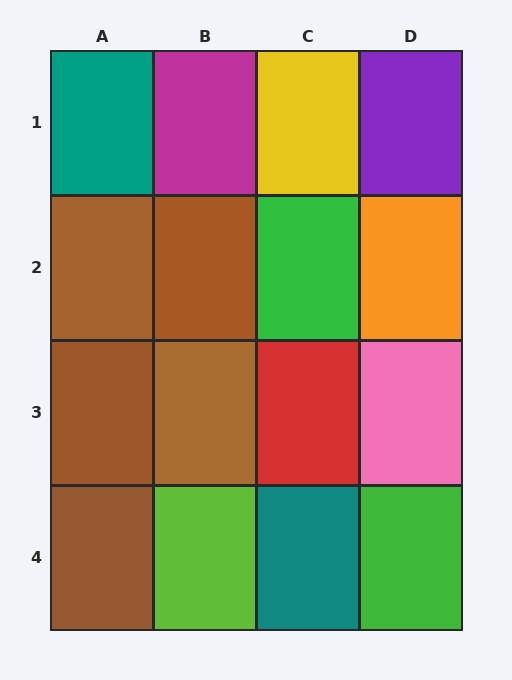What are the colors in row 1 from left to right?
Teal, magenta, yellow, purple.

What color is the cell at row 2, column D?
Orange.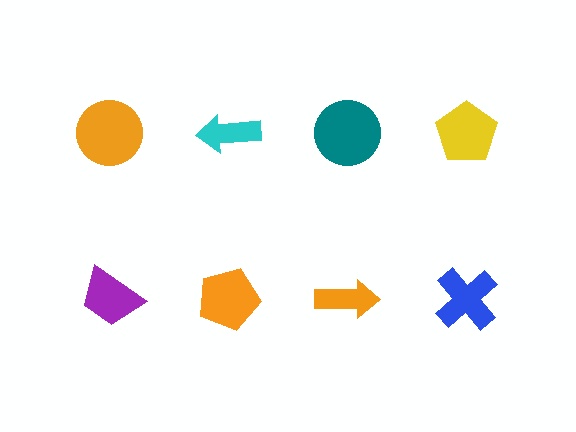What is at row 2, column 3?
An orange arrow.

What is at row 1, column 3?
A teal circle.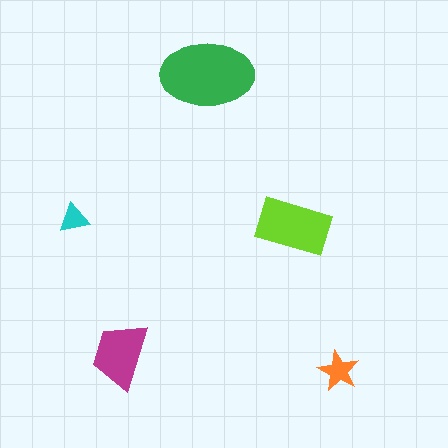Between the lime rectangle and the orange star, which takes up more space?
The lime rectangle.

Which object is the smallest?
The cyan triangle.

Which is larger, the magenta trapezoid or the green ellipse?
The green ellipse.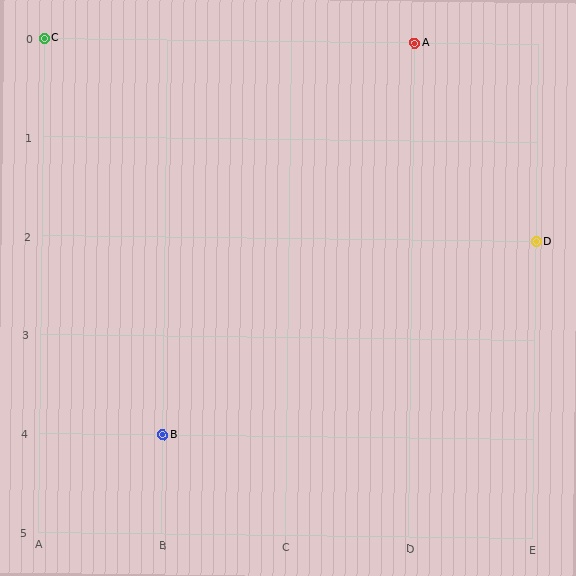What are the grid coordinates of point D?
Point D is at grid coordinates (E, 2).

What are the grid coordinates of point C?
Point C is at grid coordinates (A, 0).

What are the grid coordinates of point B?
Point B is at grid coordinates (B, 4).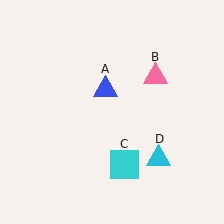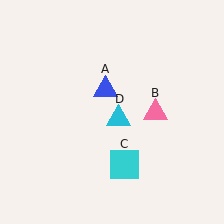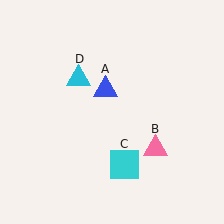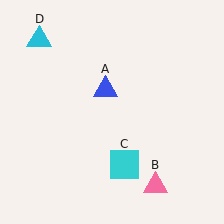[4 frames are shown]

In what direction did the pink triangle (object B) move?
The pink triangle (object B) moved down.